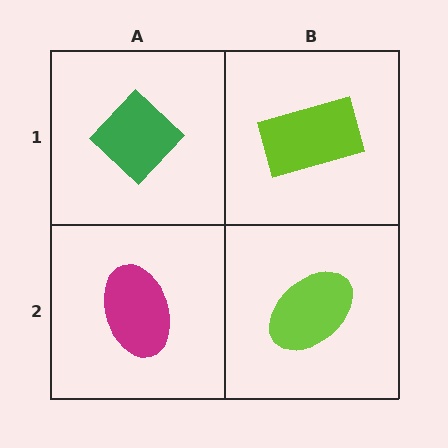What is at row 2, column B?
A lime ellipse.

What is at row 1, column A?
A green diamond.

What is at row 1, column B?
A lime rectangle.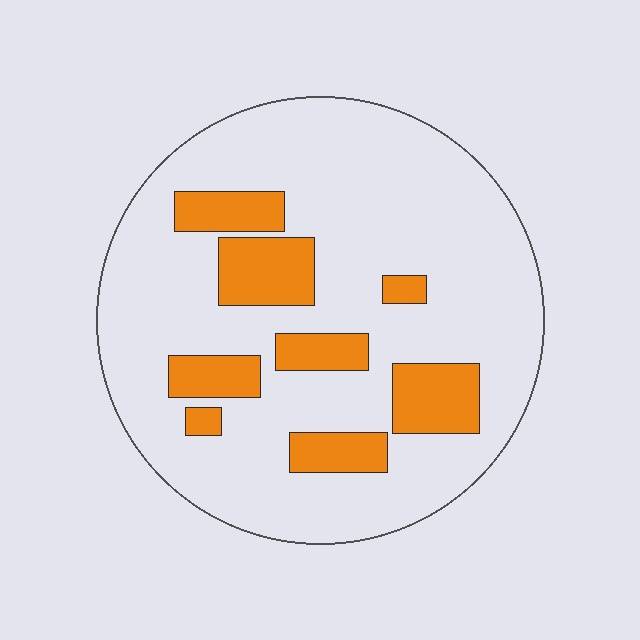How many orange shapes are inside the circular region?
8.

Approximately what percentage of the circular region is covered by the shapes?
Approximately 20%.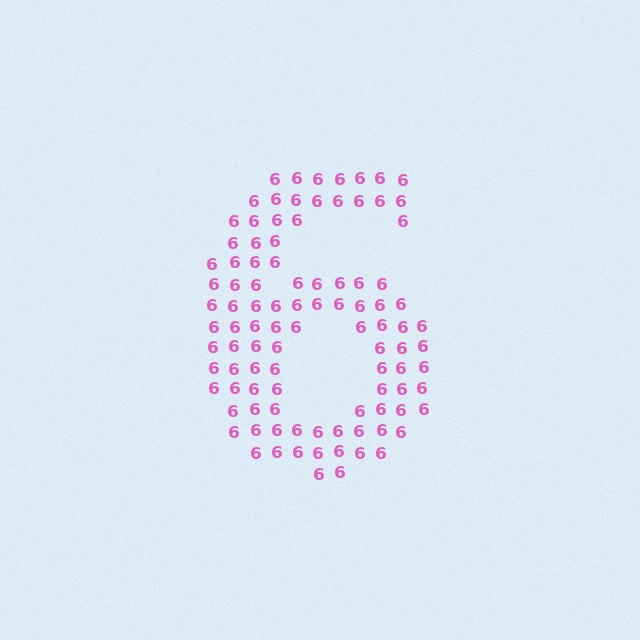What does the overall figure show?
The overall figure shows the digit 6.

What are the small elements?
The small elements are digit 6's.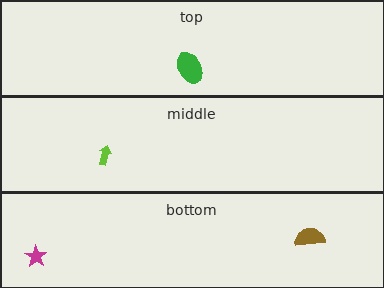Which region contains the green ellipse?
The top region.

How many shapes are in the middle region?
1.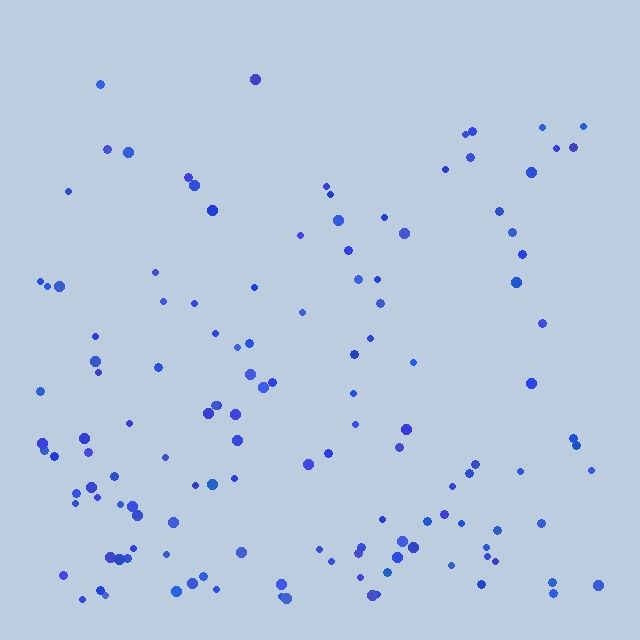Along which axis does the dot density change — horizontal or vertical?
Vertical.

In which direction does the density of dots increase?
From top to bottom, with the bottom side densest.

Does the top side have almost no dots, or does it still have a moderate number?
Still a moderate number, just noticeably fewer than the bottom.